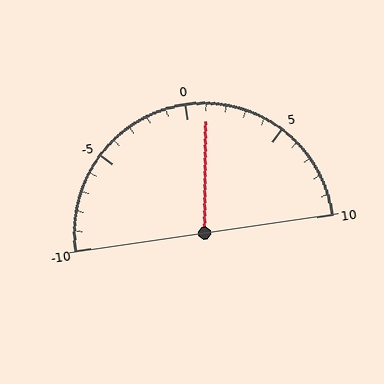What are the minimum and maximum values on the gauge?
The gauge ranges from -10 to 10.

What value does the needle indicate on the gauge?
The needle indicates approximately 1.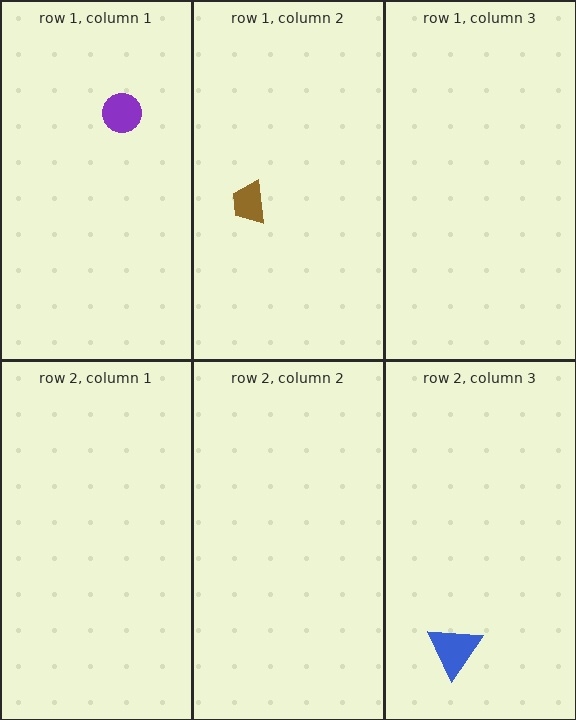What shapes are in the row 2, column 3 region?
The blue triangle.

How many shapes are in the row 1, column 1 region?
1.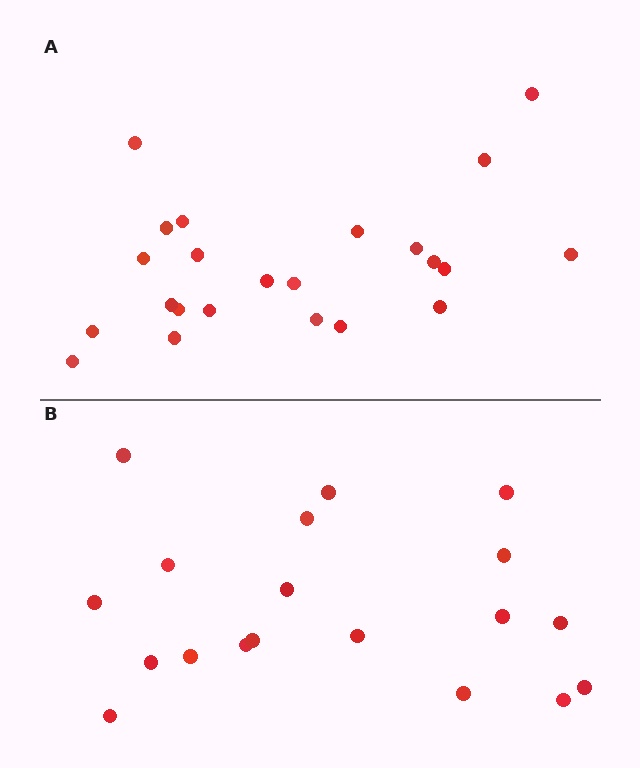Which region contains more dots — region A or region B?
Region A (the top region) has more dots.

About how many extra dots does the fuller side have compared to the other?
Region A has about 4 more dots than region B.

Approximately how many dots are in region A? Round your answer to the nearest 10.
About 20 dots. (The exact count is 23, which rounds to 20.)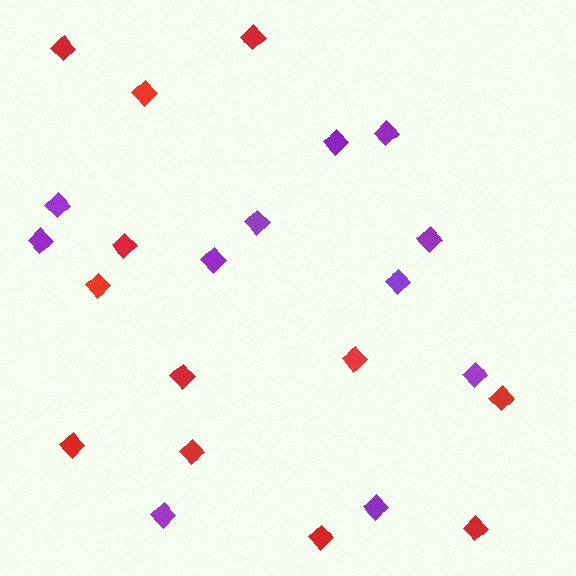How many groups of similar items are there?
There are 2 groups: one group of red diamonds (12) and one group of purple diamonds (11).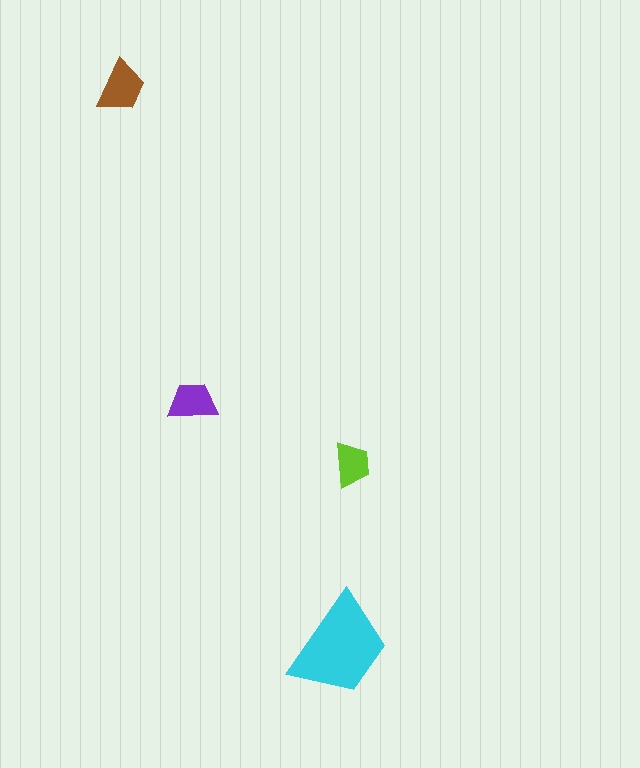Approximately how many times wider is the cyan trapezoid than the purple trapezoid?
About 2 times wider.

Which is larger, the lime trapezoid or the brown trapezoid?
The brown one.